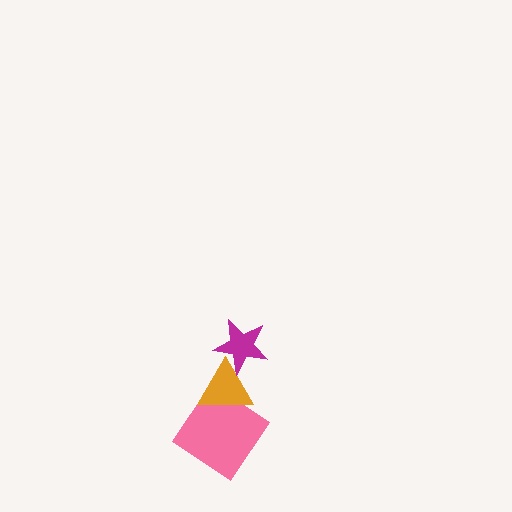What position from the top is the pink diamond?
The pink diamond is 3rd from the top.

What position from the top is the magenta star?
The magenta star is 1st from the top.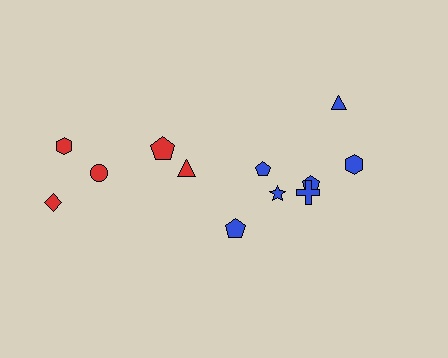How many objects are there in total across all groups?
There are 12 objects.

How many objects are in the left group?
There are 5 objects.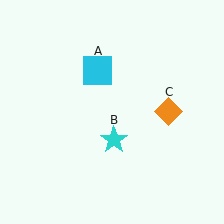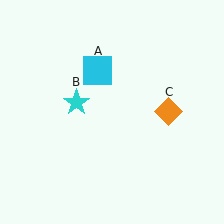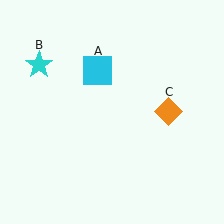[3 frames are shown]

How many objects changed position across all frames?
1 object changed position: cyan star (object B).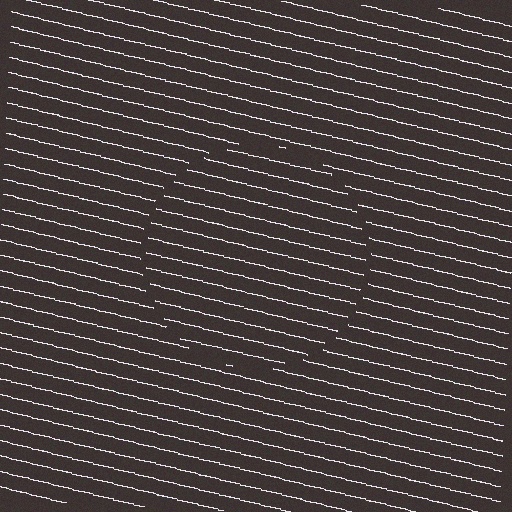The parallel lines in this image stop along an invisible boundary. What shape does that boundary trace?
An illusory circle. The interior of the shape contains the same grating, shifted by half a period — the contour is defined by the phase discontinuity where line-ends from the inner and outer gratings abut.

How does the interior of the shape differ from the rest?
The interior of the shape contains the same grating, shifted by half a period — the contour is defined by the phase discontinuity where line-ends from the inner and outer gratings abut.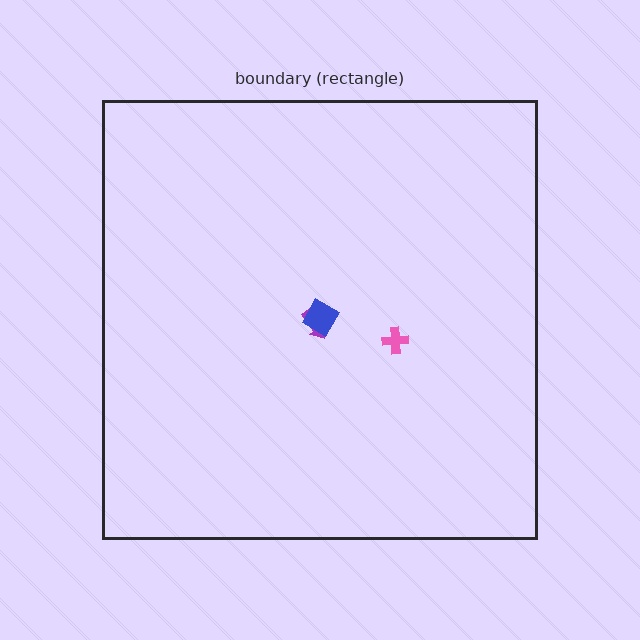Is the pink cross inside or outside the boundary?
Inside.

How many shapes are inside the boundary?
3 inside, 0 outside.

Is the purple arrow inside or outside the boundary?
Inside.